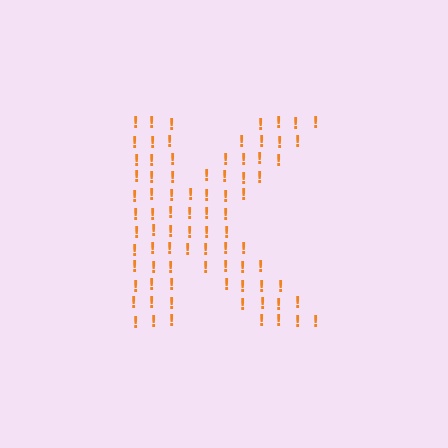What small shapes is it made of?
It is made of small exclamation marks.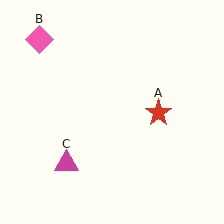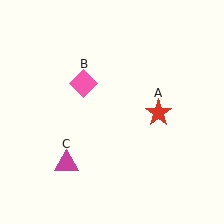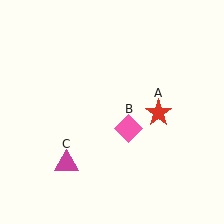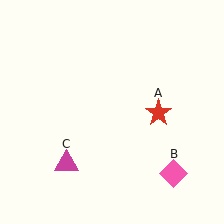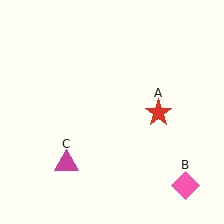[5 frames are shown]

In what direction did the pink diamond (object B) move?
The pink diamond (object B) moved down and to the right.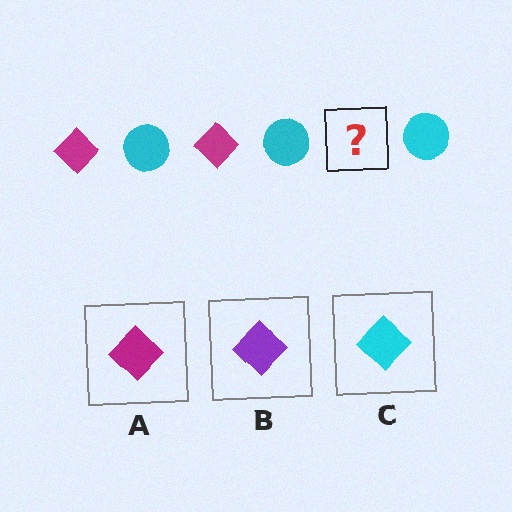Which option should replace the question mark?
Option A.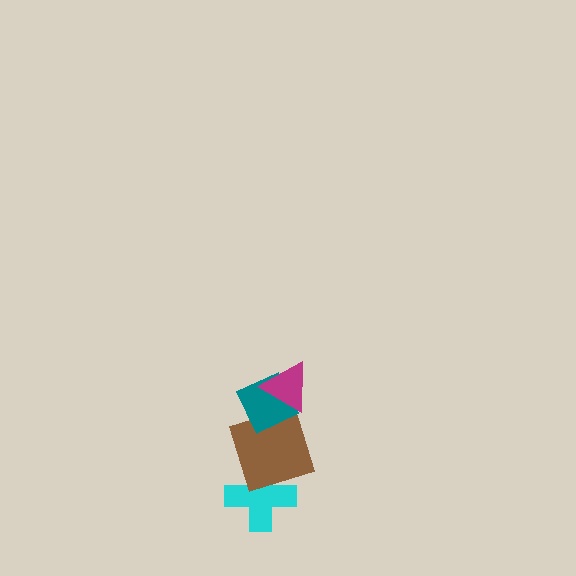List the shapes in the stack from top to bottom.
From top to bottom: the magenta triangle, the teal diamond, the brown square, the cyan cross.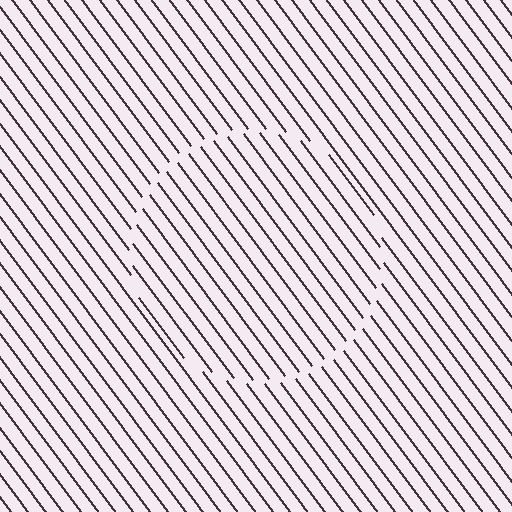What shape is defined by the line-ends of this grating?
An illusory circle. The interior of the shape contains the same grating, shifted by half a period — the contour is defined by the phase discontinuity where line-ends from the inner and outer gratings abut.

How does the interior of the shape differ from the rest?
The interior of the shape contains the same grating, shifted by half a period — the contour is defined by the phase discontinuity where line-ends from the inner and outer gratings abut.